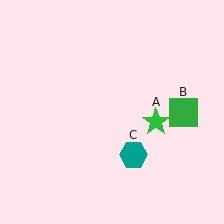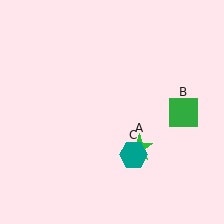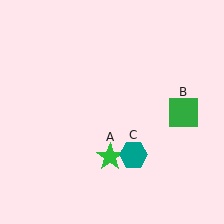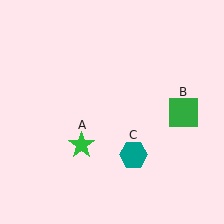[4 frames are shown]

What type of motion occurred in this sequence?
The green star (object A) rotated clockwise around the center of the scene.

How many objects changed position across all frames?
1 object changed position: green star (object A).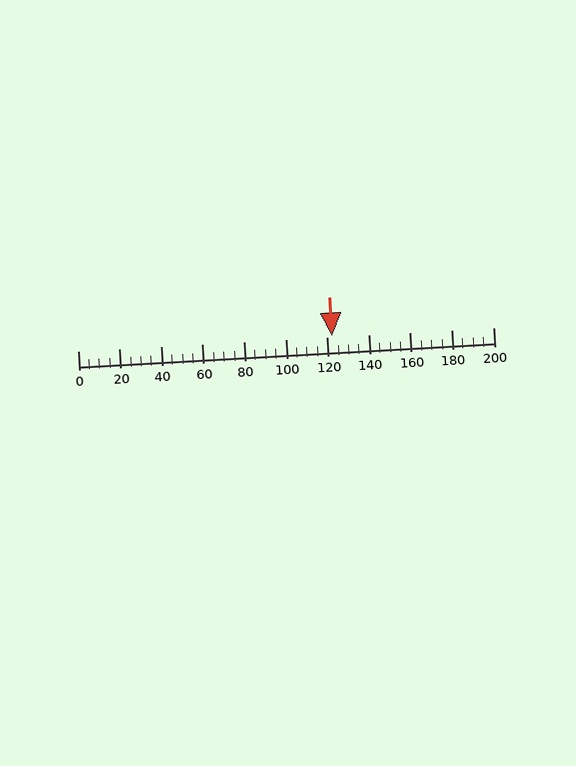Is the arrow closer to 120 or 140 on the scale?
The arrow is closer to 120.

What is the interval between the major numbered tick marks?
The major tick marks are spaced 20 units apart.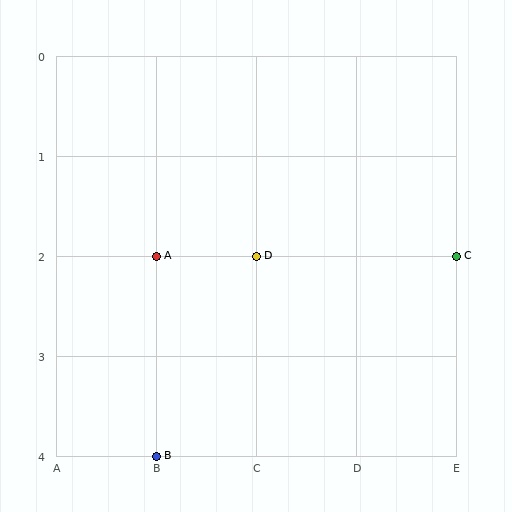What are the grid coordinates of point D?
Point D is at grid coordinates (C, 2).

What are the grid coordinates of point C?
Point C is at grid coordinates (E, 2).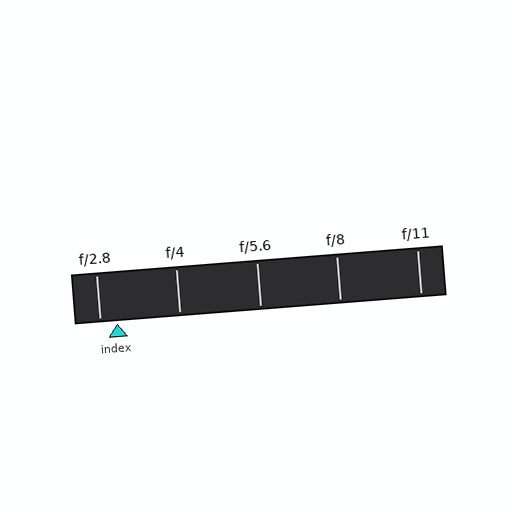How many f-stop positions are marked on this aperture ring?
There are 5 f-stop positions marked.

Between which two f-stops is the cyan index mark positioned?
The index mark is between f/2.8 and f/4.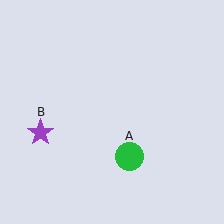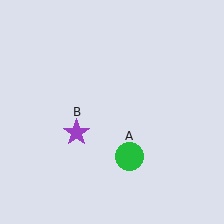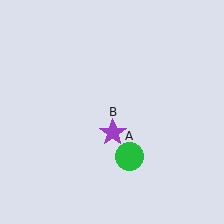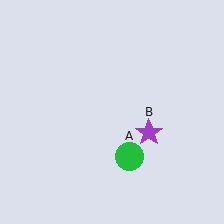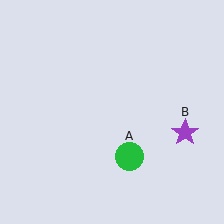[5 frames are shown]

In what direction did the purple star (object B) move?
The purple star (object B) moved right.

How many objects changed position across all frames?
1 object changed position: purple star (object B).